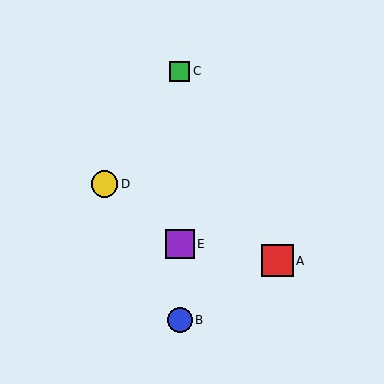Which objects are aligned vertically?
Objects B, C, E are aligned vertically.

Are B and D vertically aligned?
No, B is at x≈180 and D is at x≈105.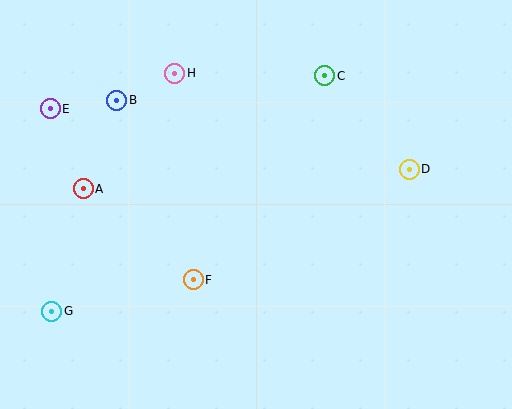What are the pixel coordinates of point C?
Point C is at (325, 76).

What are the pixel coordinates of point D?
Point D is at (409, 169).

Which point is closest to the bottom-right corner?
Point D is closest to the bottom-right corner.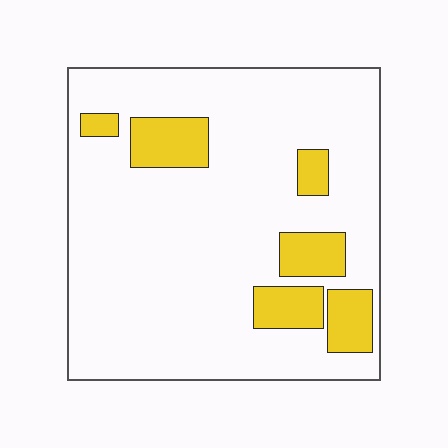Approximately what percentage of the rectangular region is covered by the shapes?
Approximately 15%.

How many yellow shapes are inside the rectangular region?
6.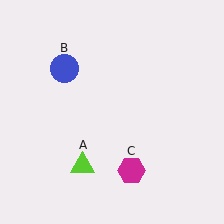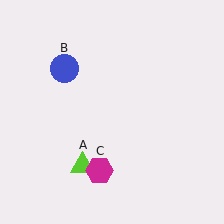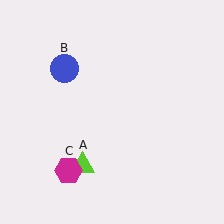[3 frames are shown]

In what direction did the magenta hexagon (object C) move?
The magenta hexagon (object C) moved left.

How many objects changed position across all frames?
1 object changed position: magenta hexagon (object C).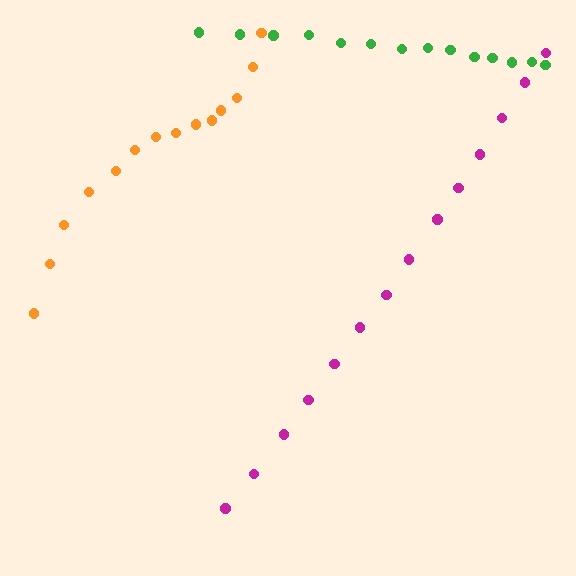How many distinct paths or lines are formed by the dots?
There are 3 distinct paths.